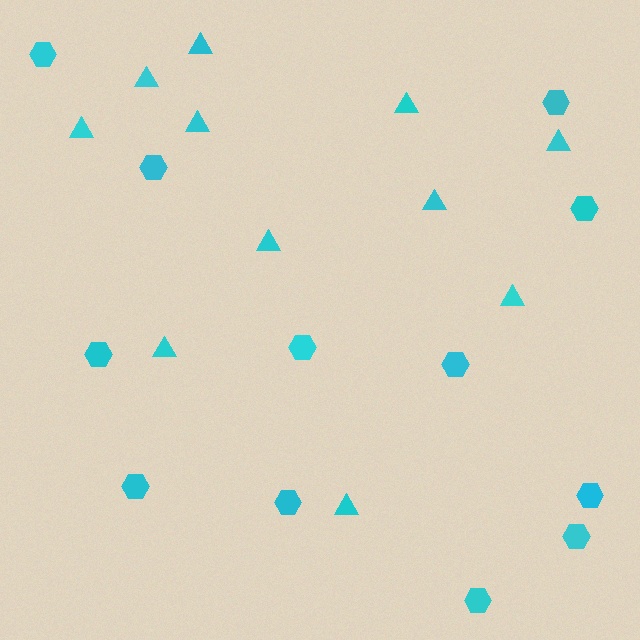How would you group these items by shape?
There are 2 groups: one group of triangles (11) and one group of hexagons (12).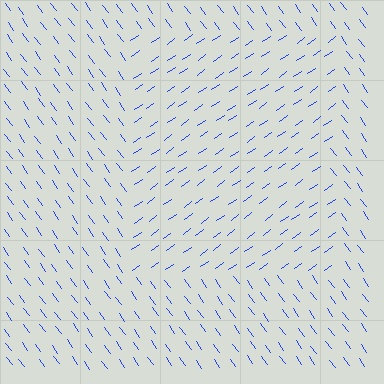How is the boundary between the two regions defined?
The boundary is defined purely by a change in line orientation (approximately 89 degrees difference). All lines are the same color and thickness.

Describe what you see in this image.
The image is filled with small blue line segments. A rectangle region in the image has lines oriented differently from the surrounding lines, creating a visible texture boundary.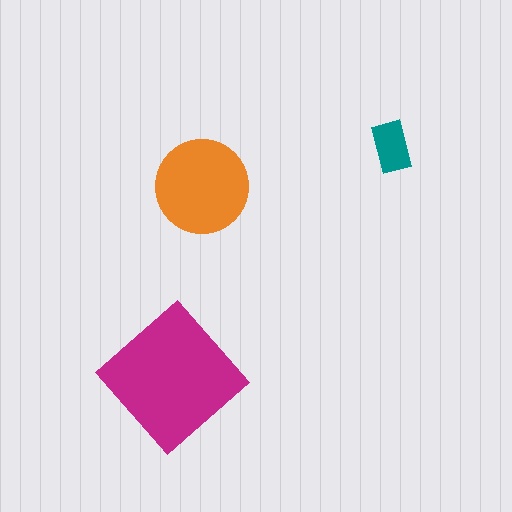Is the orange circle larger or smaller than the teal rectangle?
Larger.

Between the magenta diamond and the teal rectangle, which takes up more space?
The magenta diamond.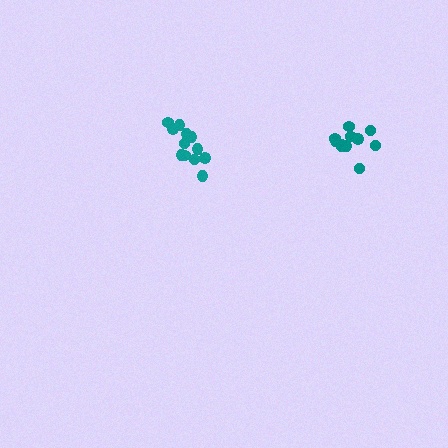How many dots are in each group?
Group 1: 12 dots, Group 2: 11 dots (23 total).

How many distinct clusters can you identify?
There are 2 distinct clusters.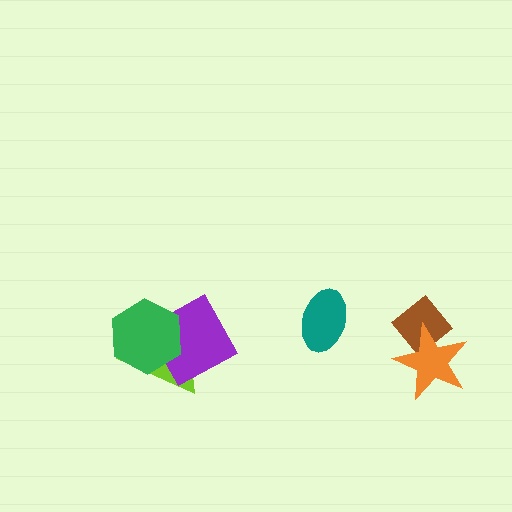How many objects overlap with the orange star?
1 object overlaps with the orange star.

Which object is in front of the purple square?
The green hexagon is in front of the purple square.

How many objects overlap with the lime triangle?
2 objects overlap with the lime triangle.